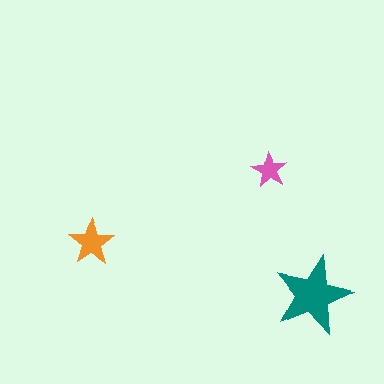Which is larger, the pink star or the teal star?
The teal one.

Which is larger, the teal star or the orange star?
The teal one.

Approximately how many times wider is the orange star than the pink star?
About 1.5 times wider.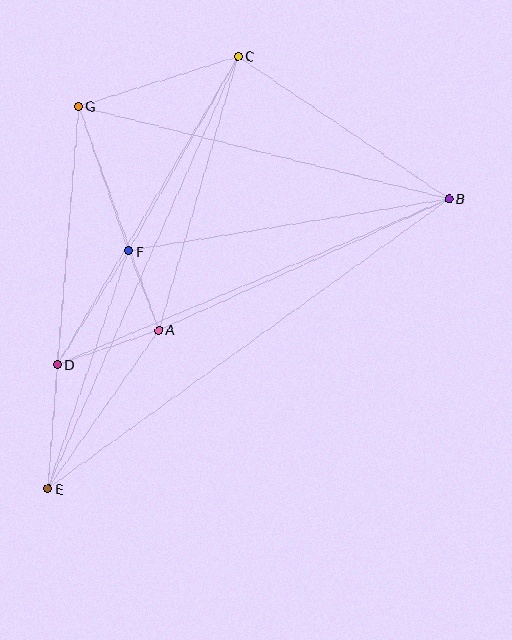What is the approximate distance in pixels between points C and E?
The distance between C and E is approximately 472 pixels.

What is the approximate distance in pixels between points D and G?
The distance between D and G is approximately 259 pixels.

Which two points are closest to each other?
Points A and F are closest to each other.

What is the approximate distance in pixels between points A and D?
The distance between A and D is approximately 108 pixels.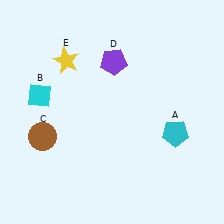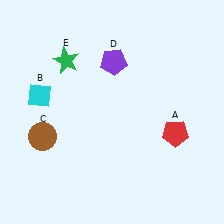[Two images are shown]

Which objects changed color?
A changed from cyan to red. E changed from yellow to green.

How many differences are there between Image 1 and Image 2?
There are 2 differences between the two images.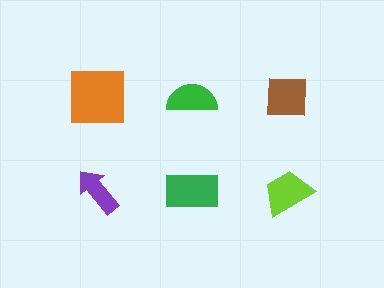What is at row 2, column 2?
A green rectangle.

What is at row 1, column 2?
A green semicircle.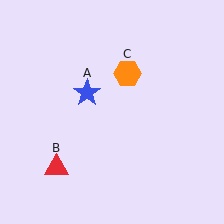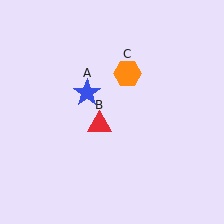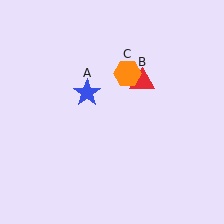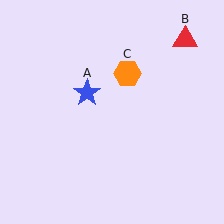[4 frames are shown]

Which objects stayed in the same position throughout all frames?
Blue star (object A) and orange hexagon (object C) remained stationary.